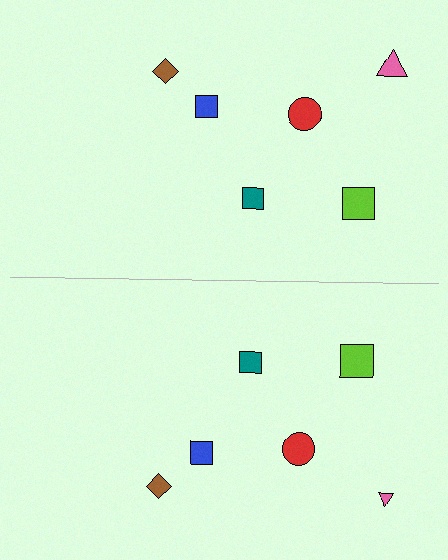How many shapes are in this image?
There are 12 shapes in this image.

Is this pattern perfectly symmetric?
No, the pattern is not perfectly symmetric. The pink triangle on the bottom side has a different size than its mirror counterpart.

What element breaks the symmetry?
The pink triangle on the bottom side has a different size than its mirror counterpart.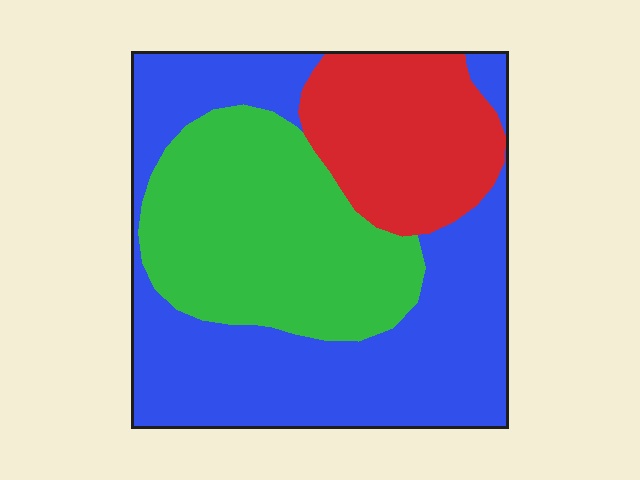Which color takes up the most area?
Blue, at roughly 45%.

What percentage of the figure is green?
Green covers roughly 30% of the figure.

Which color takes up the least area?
Red, at roughly 20%.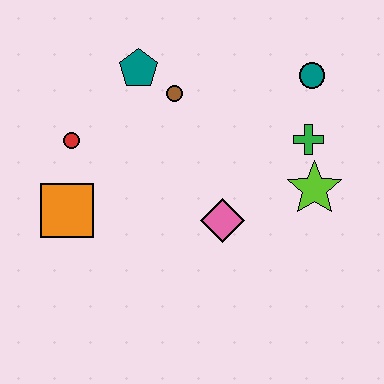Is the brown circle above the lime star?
Yes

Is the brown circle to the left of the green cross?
Yes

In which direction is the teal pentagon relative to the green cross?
The teal pentagon is to the left of the green cross.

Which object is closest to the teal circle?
The green cross is closest to the teal circle.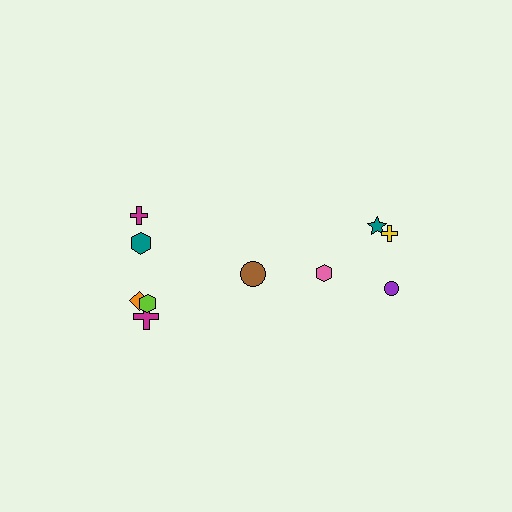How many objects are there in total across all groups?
There are 10 objects.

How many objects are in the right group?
There are 4 objects.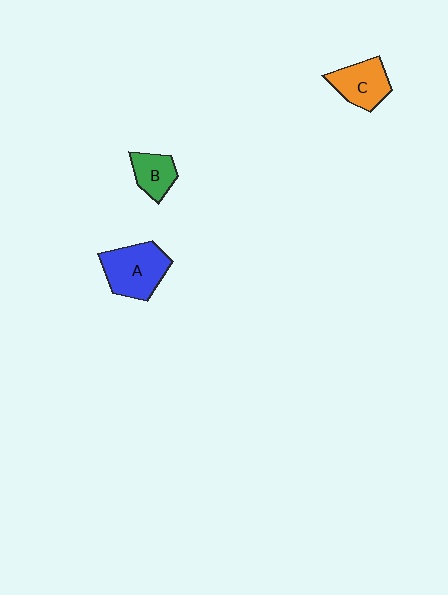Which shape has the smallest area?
Shape B (green).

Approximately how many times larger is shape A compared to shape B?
Approximately 1.8 times.